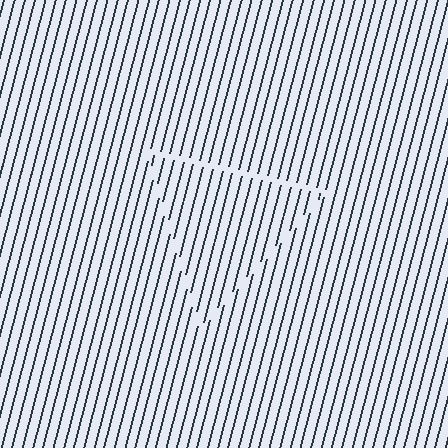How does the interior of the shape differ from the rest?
The interior of the shape contains the same grating, shifted by half a period — the contour is defined by the phase discontinuity where line-ends from the inner and outer gratings abut.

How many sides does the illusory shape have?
3 sides — the line-ends trace a triangle.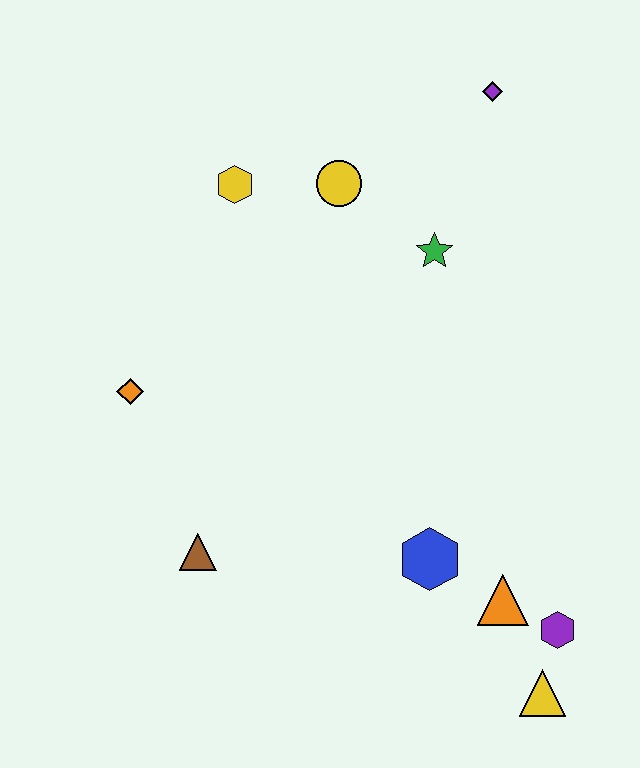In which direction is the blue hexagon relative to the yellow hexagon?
The blue hexagon is below the yellow hexagon.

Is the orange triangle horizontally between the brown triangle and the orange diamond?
No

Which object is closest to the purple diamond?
The green star is closest to the purple diamond.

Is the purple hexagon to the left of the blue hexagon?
No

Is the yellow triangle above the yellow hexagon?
No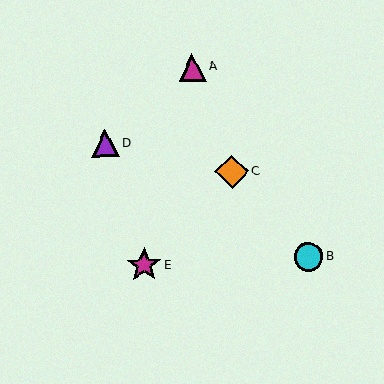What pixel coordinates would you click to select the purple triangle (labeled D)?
Click at (105, 143) to select the purple triangle D.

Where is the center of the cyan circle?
The center of the cyan circle is at (308, 257).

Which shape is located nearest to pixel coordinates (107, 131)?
The purple triangle (labeled D) at (105, 143) is nearest to that location.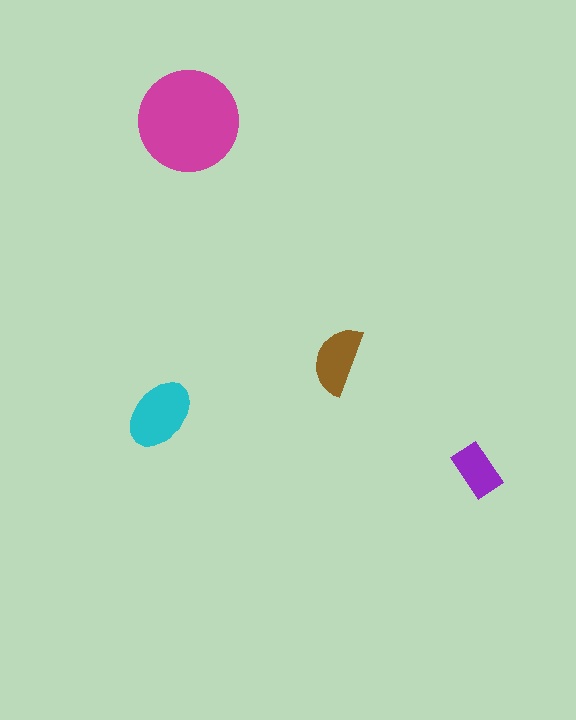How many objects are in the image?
There are 4 objects in the image.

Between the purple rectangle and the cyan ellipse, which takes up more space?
The cyan ellipse.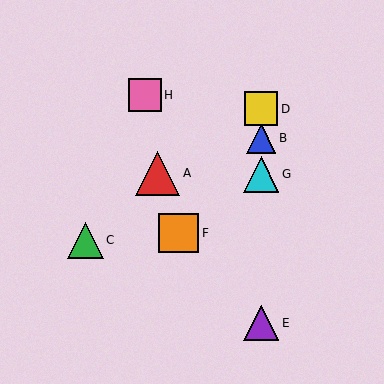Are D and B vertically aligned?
Yes, both are at x≈261.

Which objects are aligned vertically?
Objects B, D, E, G are aligned vertically.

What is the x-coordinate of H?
Object H is at x≈145.